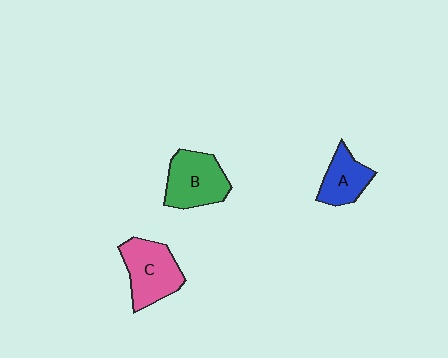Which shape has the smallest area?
Shape A (blue).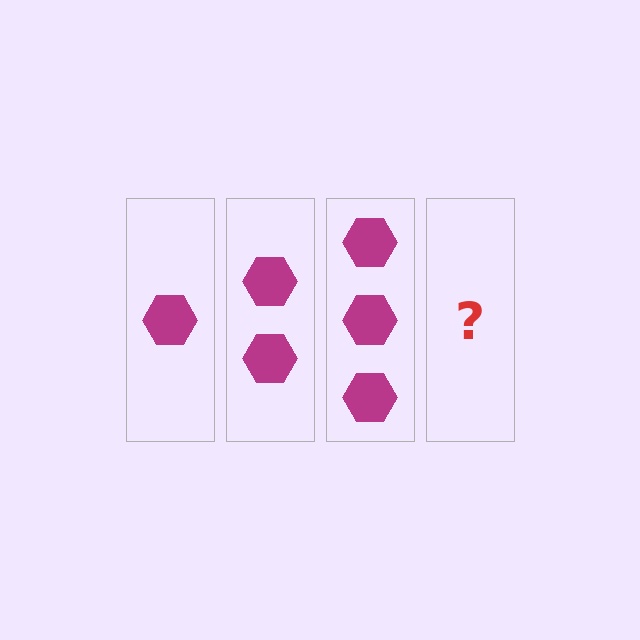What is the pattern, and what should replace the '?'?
The pattern is that each step adds one more hexagon. The '?' should be 4 hexagons.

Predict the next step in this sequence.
The next step is 4 hexagons.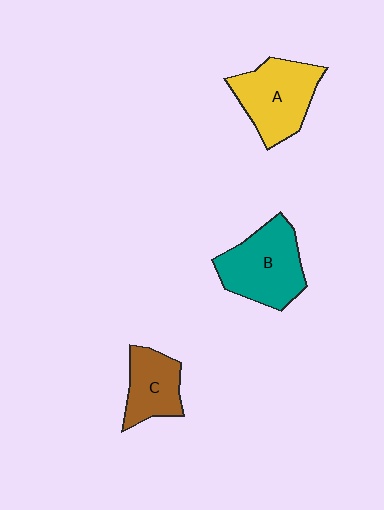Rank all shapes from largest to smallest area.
From largest to smallest: B (teal), A (yellow), C (brown).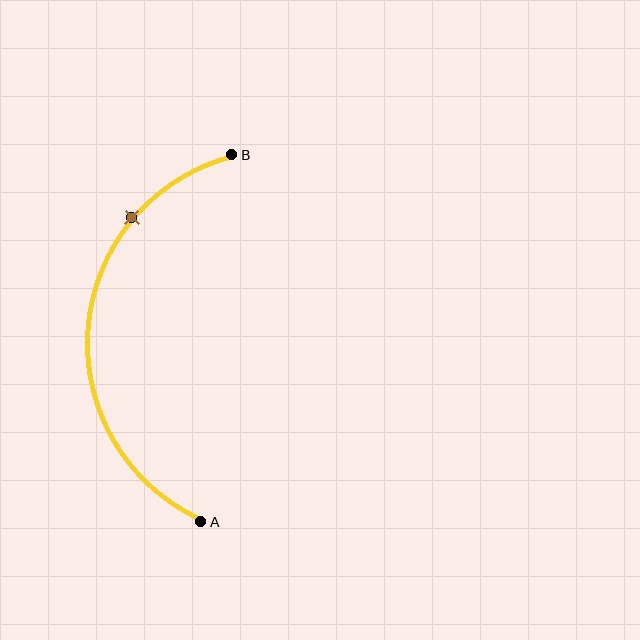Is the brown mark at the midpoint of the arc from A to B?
No. The brown mark lies on the arc but is closer to endpoint B. The arc midpoint would be at the point on the curve equidistant along the arc from both A and B.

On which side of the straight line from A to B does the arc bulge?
The arc bulges to the left of the straight line connecting A and B.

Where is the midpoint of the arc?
The arc midpoint is the point on the curve farthest from the straight line joining A and B. It sits to the left of that line.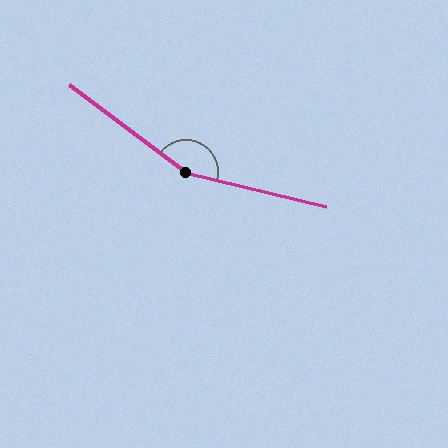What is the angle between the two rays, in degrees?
Approximately 157 degrees.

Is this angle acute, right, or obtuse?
It is obtuse.